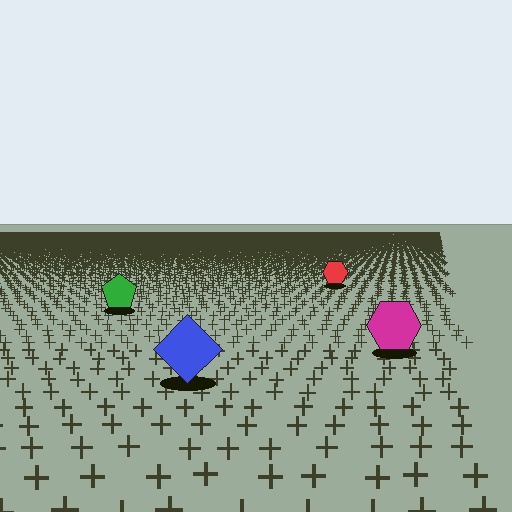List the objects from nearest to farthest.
From nearest to farthest: the blue diamond, the magenta hexagon, the green pentagon, the red hexagon.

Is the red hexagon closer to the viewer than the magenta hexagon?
No. The magenta hexagon is closer — you can tell from the texture gradient: the ground texture is coarser near it.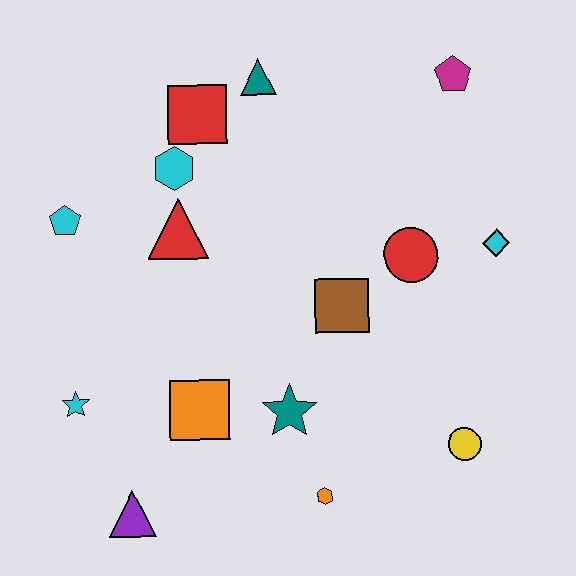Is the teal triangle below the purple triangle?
No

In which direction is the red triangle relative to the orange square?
The red triangle is above the orange square.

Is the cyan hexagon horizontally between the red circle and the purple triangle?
Yes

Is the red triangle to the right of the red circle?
No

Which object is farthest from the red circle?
The purple triangle is farthest from the red circle.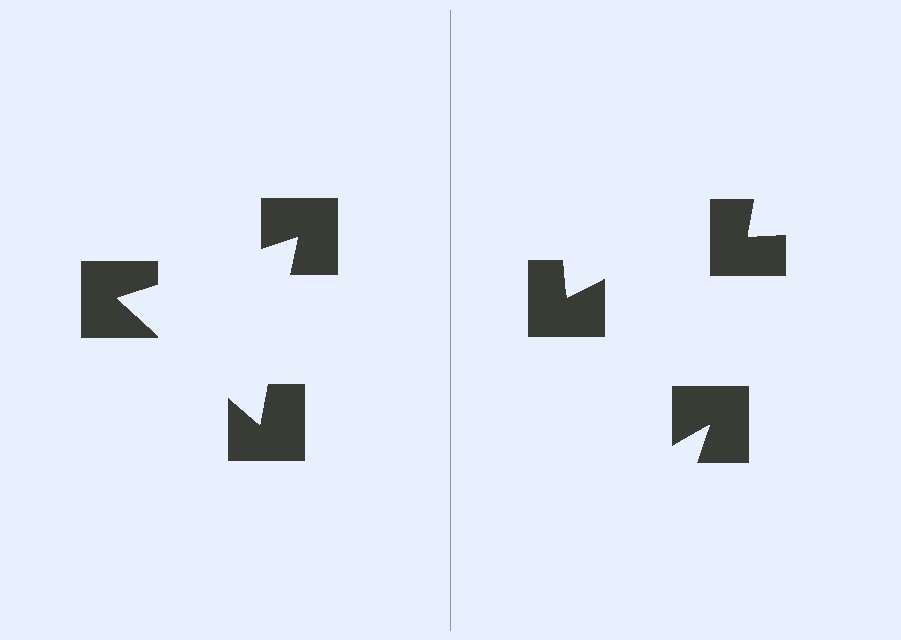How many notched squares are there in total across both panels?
6 — 3 on each side.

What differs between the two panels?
The notched squares are positioned identically on both sides; only the wedge orientations differ. On the left they align to a triangle; on the right they are misaligned.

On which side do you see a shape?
An illusory triangle appears on the left side. On the right side the wedge cuts are rotated, so no coherent shape forms.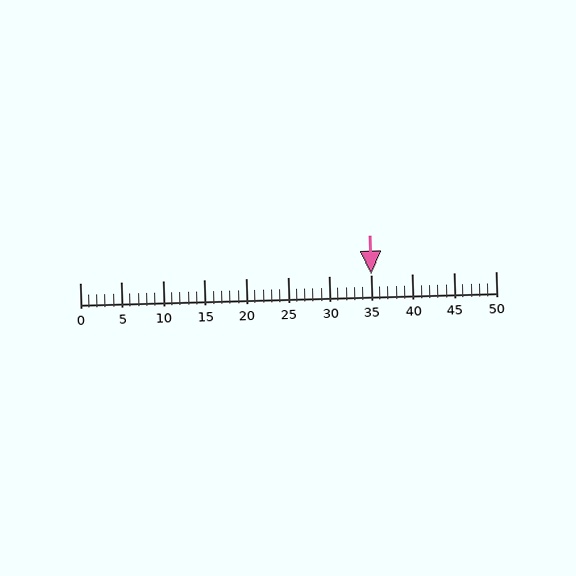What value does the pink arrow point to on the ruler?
The pink arrow points to approximately 35.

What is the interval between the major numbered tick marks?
The major tick marks are spaced 5 units apart.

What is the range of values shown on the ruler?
The ruler shows values from 0 to 50.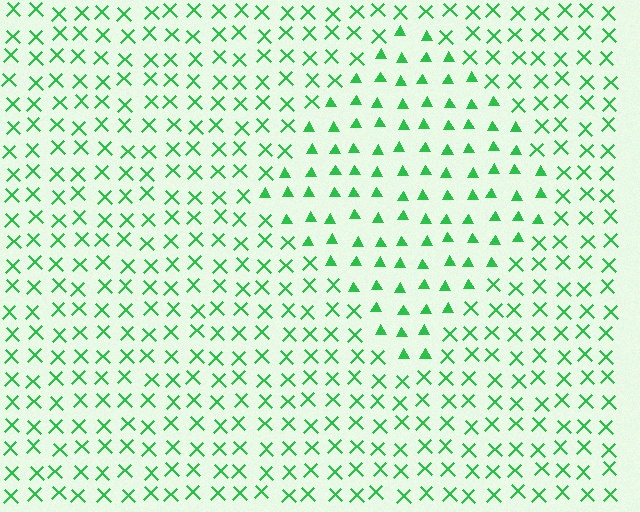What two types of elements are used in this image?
The image uses triangles inside the diamond region and X marks outside it.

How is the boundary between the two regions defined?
The boundary is defined by a change in element shape: triangles inside vs. X marks outside. All elements share the same color and spacing.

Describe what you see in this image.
The image is filled with small green elements arranged in a uniform grid. A diamond-shaped region contains triangles, while the surrounding area contains X marks. The boundary is defined purely by the change in element shape.